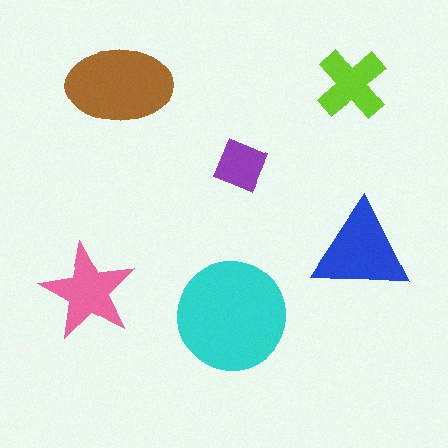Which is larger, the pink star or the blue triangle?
The blue triangle.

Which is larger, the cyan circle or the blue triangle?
The cyan circle.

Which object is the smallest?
The purple diamond.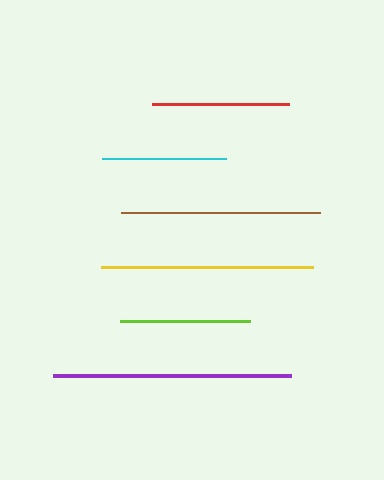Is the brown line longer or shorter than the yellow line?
The yellow line is longer than the brown line.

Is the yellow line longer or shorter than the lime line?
The yellow line is longer than the lime line.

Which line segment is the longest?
The purple line is the longest at approximately 238 pixels.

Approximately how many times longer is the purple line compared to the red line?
The purple line is approximately 1.7 times the length of the red line.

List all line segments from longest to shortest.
From longest to shortest: purple, yellow, brown, red, lime, cyan.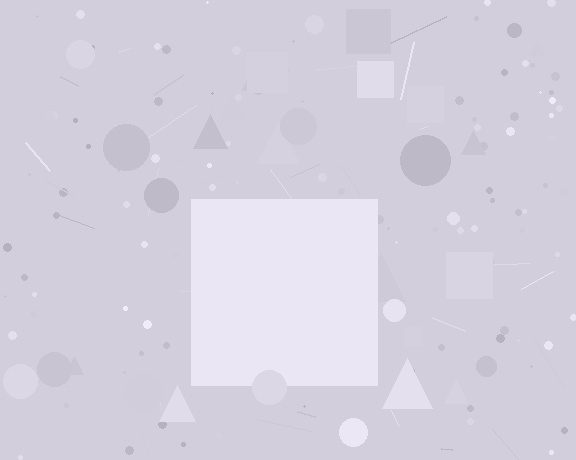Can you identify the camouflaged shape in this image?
The camouflaged shape is a square.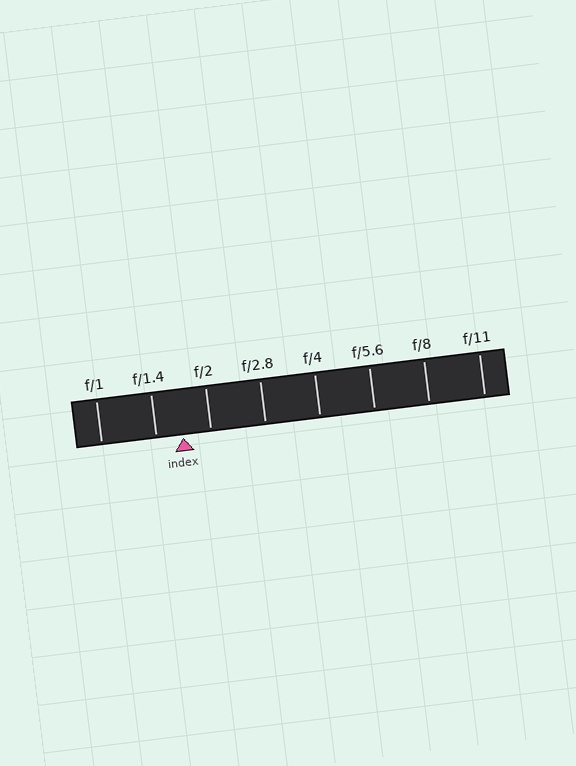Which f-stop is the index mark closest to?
The index mark is closest to f/1.4.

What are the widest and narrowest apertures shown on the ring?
The widest aperture shown is f/1 and the narrowest is f/11.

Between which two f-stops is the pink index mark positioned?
The index mark is between f/1.4 and f/2.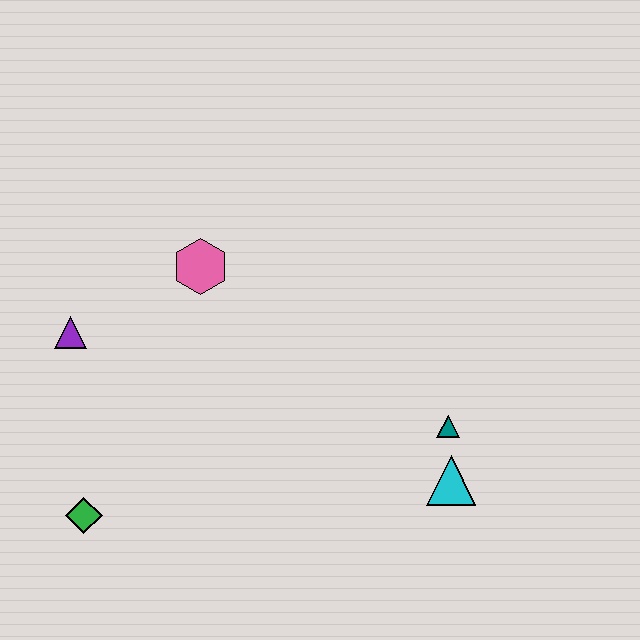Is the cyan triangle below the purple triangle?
Yes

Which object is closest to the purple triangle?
The pink hexagon is closest to the purple triangle.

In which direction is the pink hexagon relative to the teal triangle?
The pink hexagon is to the left of the teal triangle.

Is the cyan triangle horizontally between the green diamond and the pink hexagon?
No